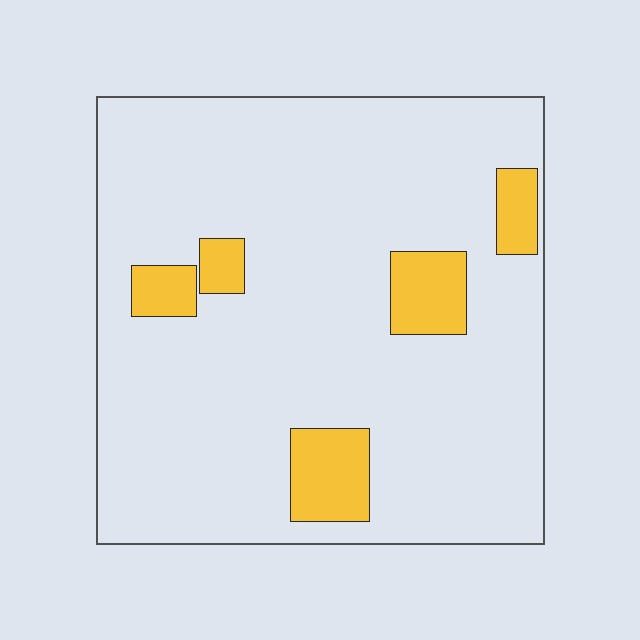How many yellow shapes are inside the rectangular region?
5.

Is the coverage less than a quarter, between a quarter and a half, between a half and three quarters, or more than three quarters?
Less than a quarter.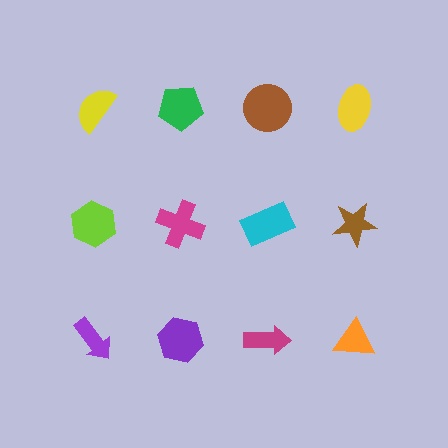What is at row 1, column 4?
A yellow ellipse.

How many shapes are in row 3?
4 shapes.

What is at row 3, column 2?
A purple hexagon.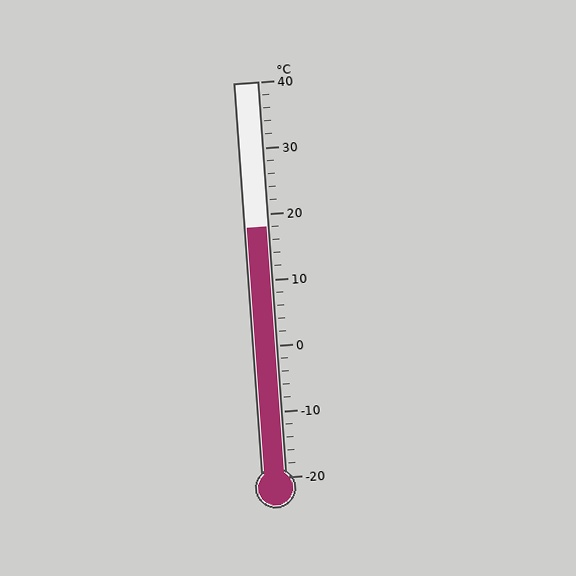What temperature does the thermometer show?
The thermometer shows approximately 18°C.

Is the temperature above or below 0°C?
The temperature is above 0°C.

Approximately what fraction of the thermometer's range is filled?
The thermometer is filled to approximately 65% of its range.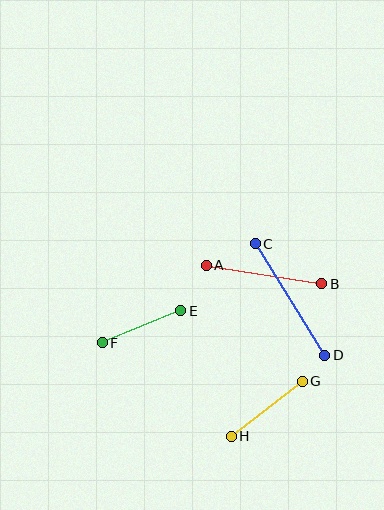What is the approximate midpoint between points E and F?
The midpoint is at approximately (141, 327) pixels.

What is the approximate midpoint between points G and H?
The midpoint is at approximately (267, 409) pixels.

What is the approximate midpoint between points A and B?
The midpoint is at approximately (264, 275) pixels.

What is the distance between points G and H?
The distance is approximately 90 pixels.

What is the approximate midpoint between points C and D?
The midpoint is at approximately (290, 300) pixels.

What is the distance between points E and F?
The distance is approximately 85 pixels.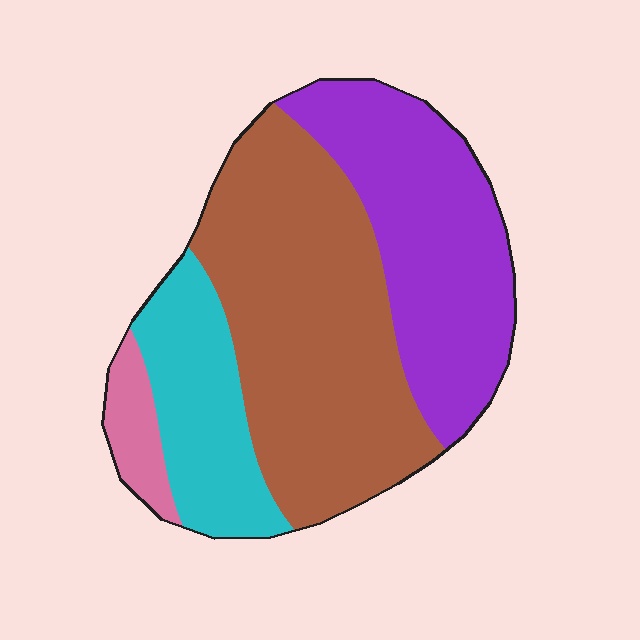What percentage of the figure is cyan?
Cyan takes up about one sixth (1/6) of the figure.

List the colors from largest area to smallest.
From largest to smallest: brown, purple, cyan, pink.